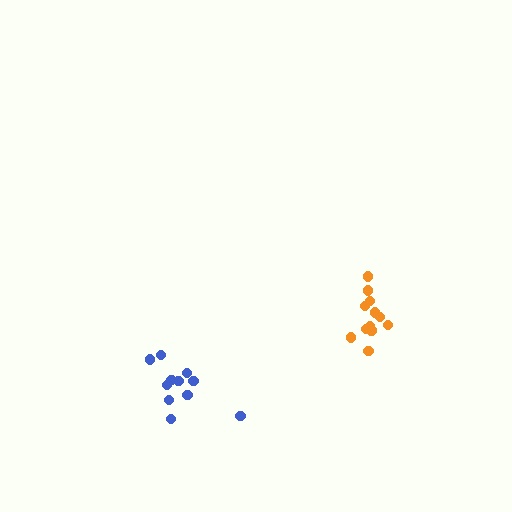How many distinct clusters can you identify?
There are 2 distinct clusters.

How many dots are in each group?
Group 1: 11 dots, Group 2: 12 dots (23 total).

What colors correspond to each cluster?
The clusters are colored: blue, orange.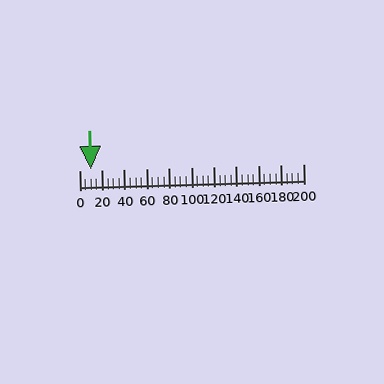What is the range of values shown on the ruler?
The ruler shows values from 0 to 200.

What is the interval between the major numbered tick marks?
The major tick marks are spaced 20 units apart.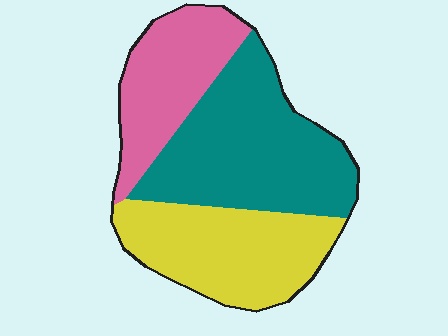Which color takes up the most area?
Teal, at roughly 45%.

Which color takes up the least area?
Pink, at roughly 25%.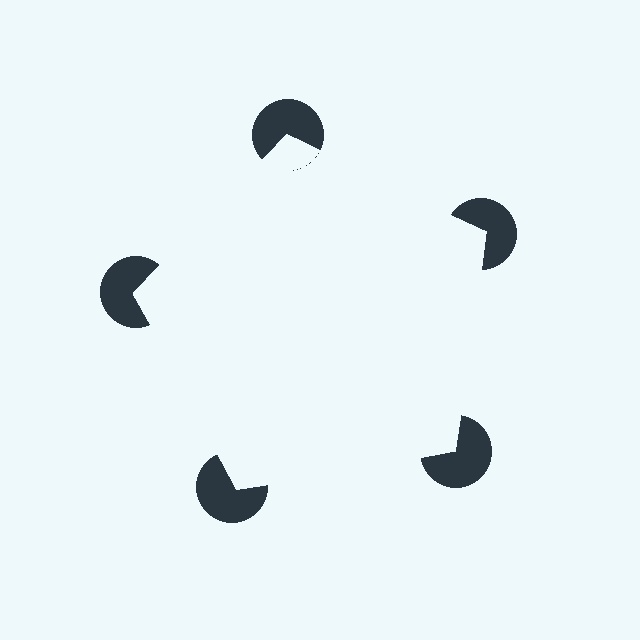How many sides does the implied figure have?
5 sides.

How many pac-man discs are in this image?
There are 5 — one at each vertex of the illusory pentagon.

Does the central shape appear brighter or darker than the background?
It typically appears slightly brighter than the background, even though no actual brightness change is drawn.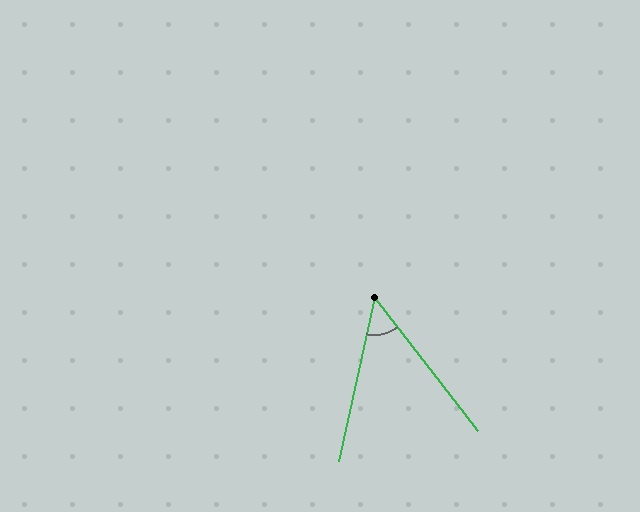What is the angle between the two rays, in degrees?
Approximately 50 degrees.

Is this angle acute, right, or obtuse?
It is acute.